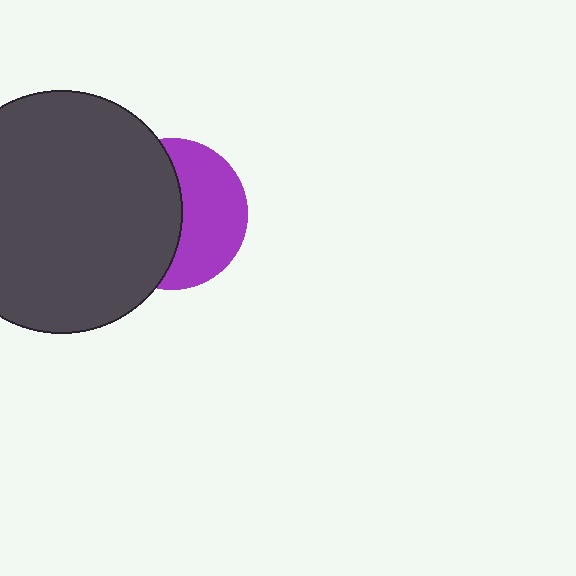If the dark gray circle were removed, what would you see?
You would see the complete purple circle.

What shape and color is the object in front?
The object in front is a dark gray circle.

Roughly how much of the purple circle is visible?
About half of it is visible (roughly 48%).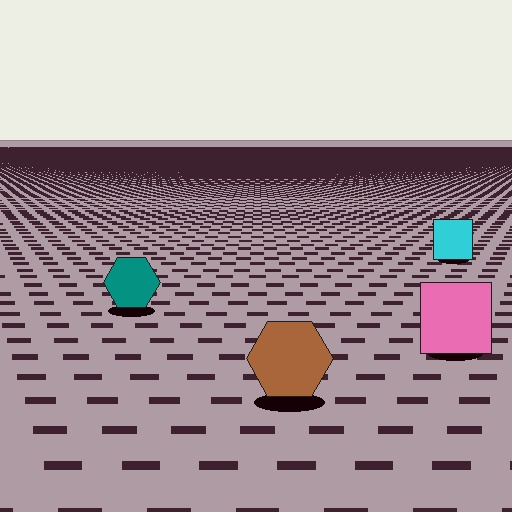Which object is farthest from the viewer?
The cyan square is farthest from the viewer. It appears smaller and the ground texture around it is denser.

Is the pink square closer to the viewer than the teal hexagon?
Yes. The pink square is closer — you can tell from the texture gradient: the ground texture is coarser near it.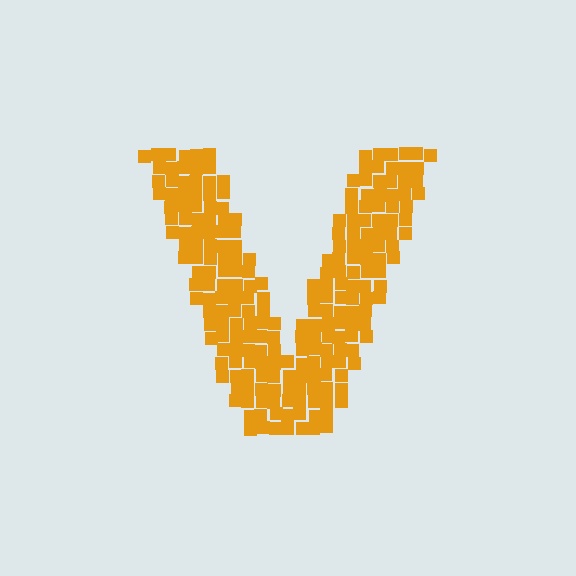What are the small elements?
The small elements are squares.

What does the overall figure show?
The overall figure shows the letter V.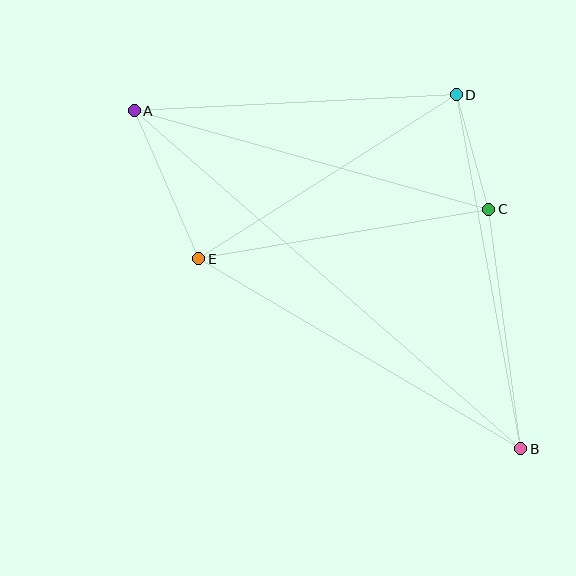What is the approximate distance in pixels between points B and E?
The distance between B and E is approximately 374 pixels.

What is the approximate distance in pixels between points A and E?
The distance between A and E is approximately 161 pixels.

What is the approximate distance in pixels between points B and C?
The distance between B and C is approximately 241 pixels.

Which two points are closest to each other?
Points C and D are closest to each other.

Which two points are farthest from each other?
Points A and B are farthest from each other.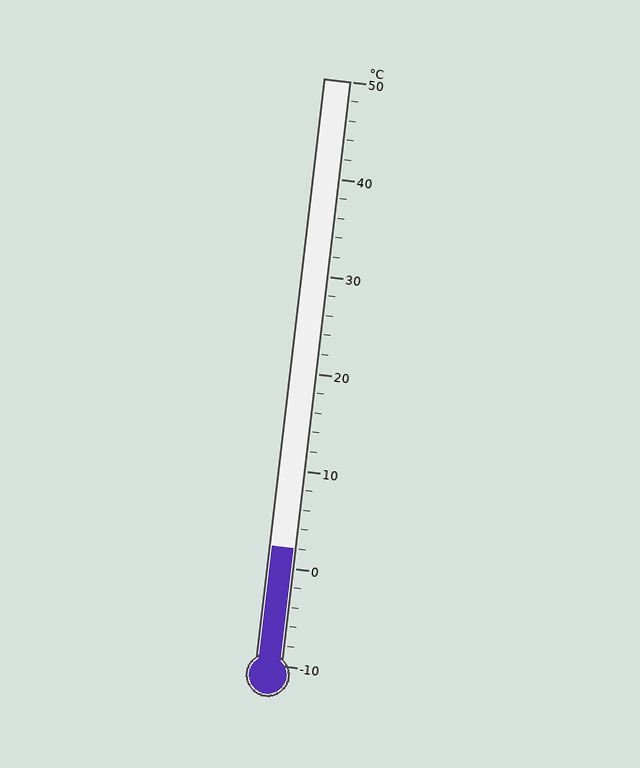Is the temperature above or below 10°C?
The temperature is below 10°C.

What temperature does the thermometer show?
The thermometer shows approximately 2°C.